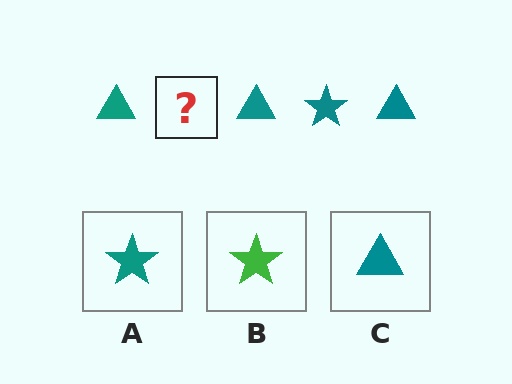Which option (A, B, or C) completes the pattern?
A.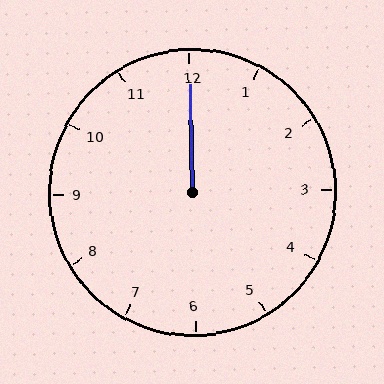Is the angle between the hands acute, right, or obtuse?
It is acute.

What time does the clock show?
12:00.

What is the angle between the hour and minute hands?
Approximately 0 degrees.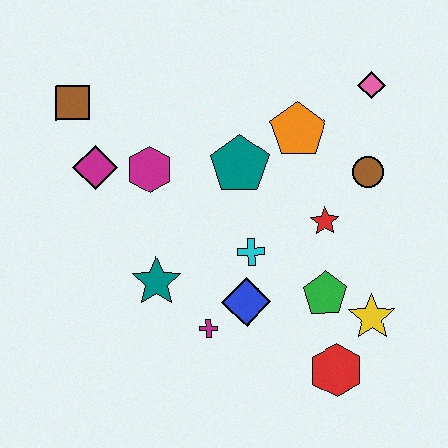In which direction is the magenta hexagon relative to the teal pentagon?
The magenta hexagon is to the left of the teal pentagon.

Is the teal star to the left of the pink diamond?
Yes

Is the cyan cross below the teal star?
No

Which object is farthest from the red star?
The brown square is farthest from the red star.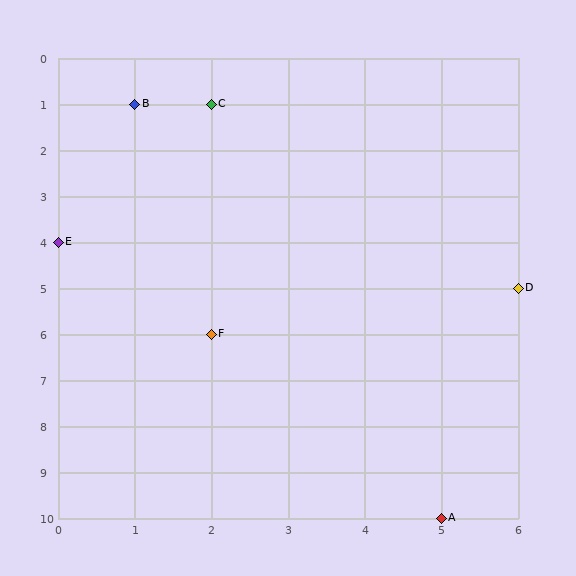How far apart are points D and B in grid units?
Points D and B are 5 columns and 4 rows apart (about 6.4 grid units diagonally).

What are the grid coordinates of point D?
Point D is at grid coordinates (6, 5).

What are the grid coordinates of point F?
Point F is at grid coordinates (2, 6).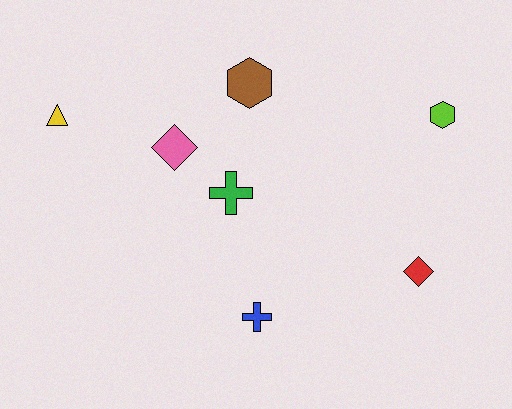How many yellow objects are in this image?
There is 1 yellow object.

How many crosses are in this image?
There are 2 crosses.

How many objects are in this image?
There are 7 objects.